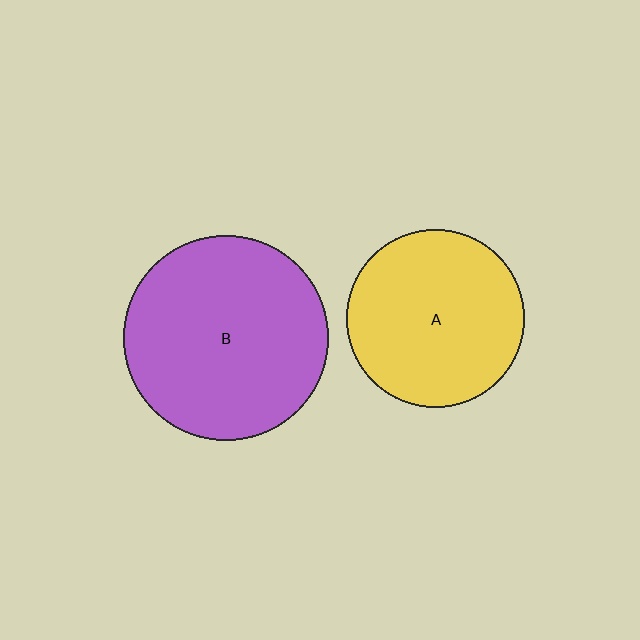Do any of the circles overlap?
No, none of the circles overlap.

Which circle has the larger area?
Circle B (purple).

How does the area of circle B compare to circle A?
Approximately 1.3 times.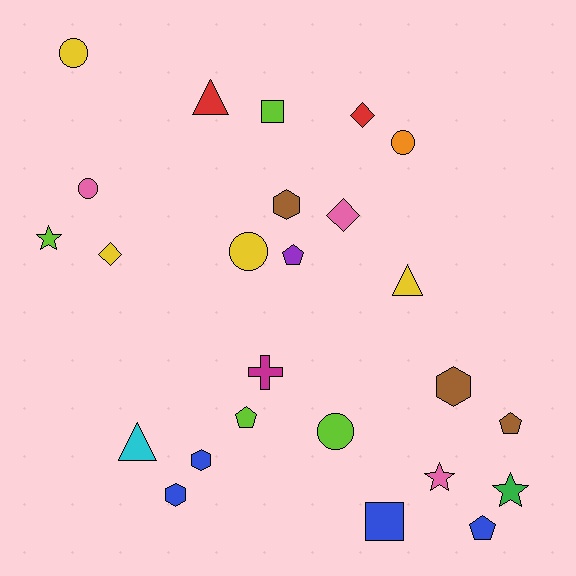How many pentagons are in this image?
There are 4 pentagons.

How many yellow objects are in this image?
There are 4 yellow objects.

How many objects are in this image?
There are 25 objects.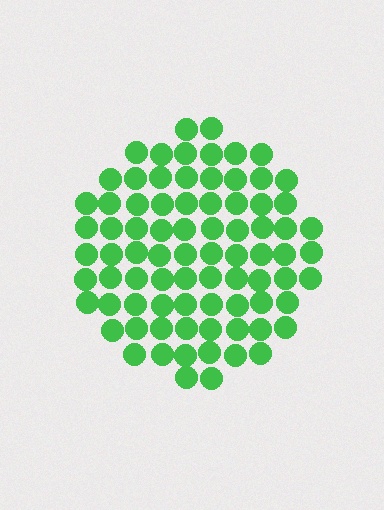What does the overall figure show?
The overall figure shows a circle.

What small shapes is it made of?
It is made of small circles.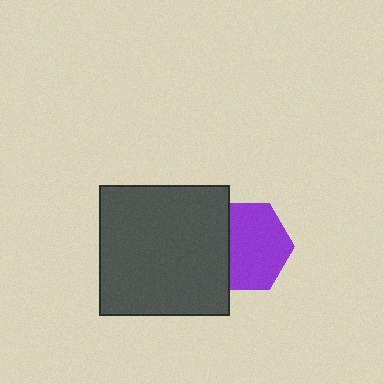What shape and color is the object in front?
The object in front is a dark gray square.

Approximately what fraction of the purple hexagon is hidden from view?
Roughly 30% of the purple hexagon is hidden behind the dark gray square.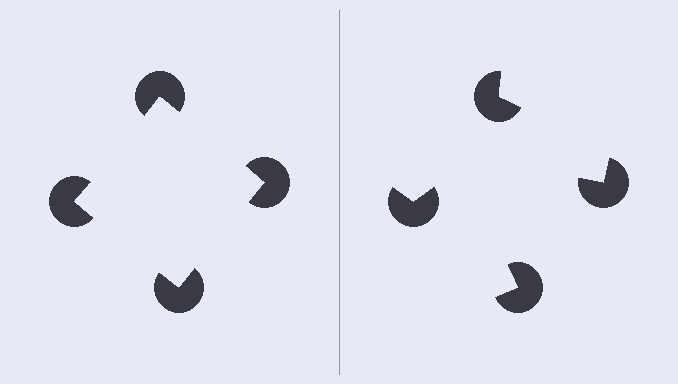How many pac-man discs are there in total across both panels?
8 — 4 on each side.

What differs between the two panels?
The pac-man discs are positioned identically on both sides; only the wedge orientations differ. On the left they align to a square; on the right they are misaligned.